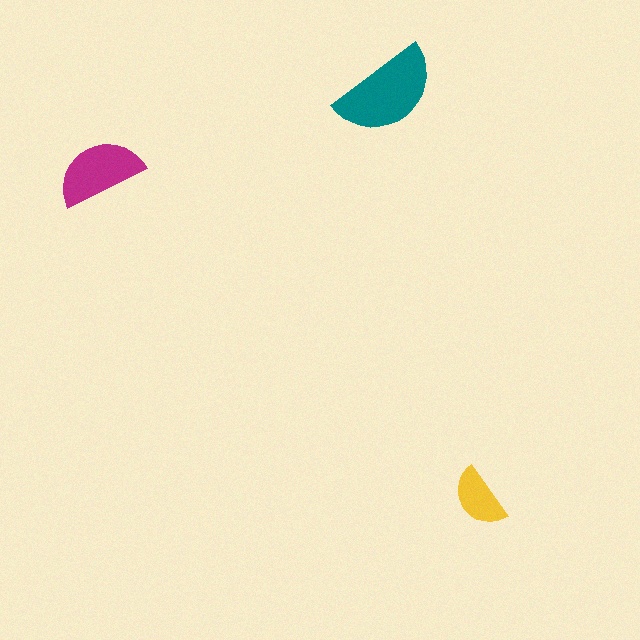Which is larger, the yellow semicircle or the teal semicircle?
The teal one.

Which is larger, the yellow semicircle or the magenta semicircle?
The magenta one.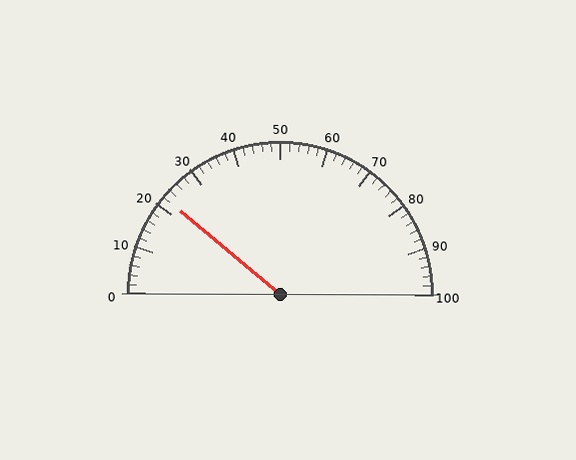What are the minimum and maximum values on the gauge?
The gauge ranges from 0 to 100.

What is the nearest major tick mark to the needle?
The nearest major tick mark is 20.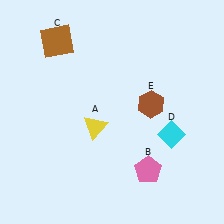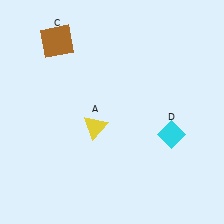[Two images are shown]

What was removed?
The pink pentagon (B), the brown hexagon (E) were removed in Image 2.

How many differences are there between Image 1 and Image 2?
There are 2 differences between the two images.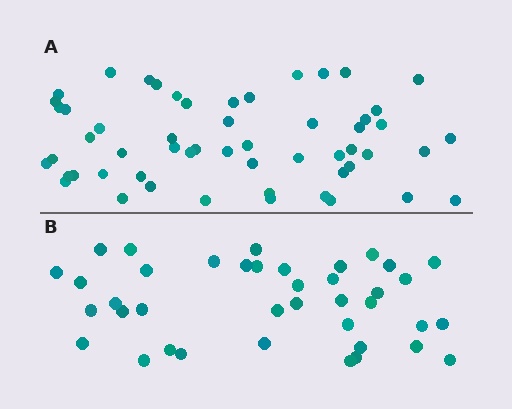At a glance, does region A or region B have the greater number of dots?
Region A (the top region) has more dots.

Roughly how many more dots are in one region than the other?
Region A has approximately 15 more dots than region B.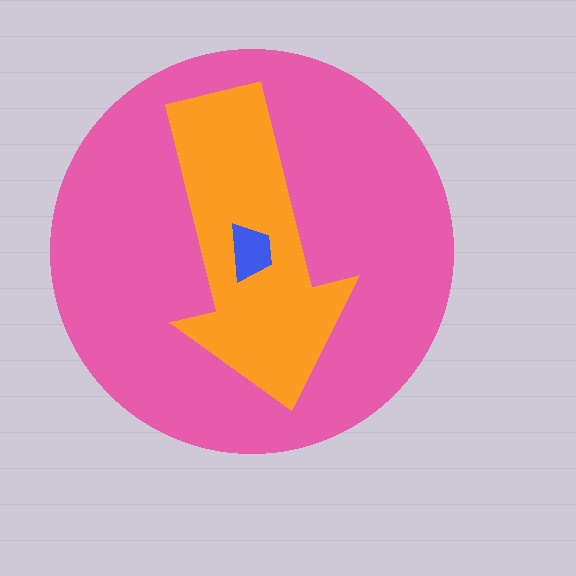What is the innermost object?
The blue trapezoid.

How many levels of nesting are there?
3.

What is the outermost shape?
The pink circle.